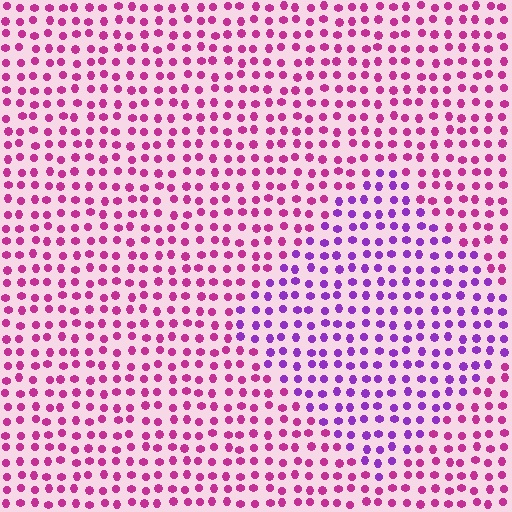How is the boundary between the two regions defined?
The boundary is defined purely by a slight shift in hue (about 39 degrees). Spacing, size, and orientation are identical on both sides.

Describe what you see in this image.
The image is filled with small magenta elements in a uniform arrangement. A diamond-shaped region is visible where the elements are tinted to a slightly different hue, forming a subtle color boundary.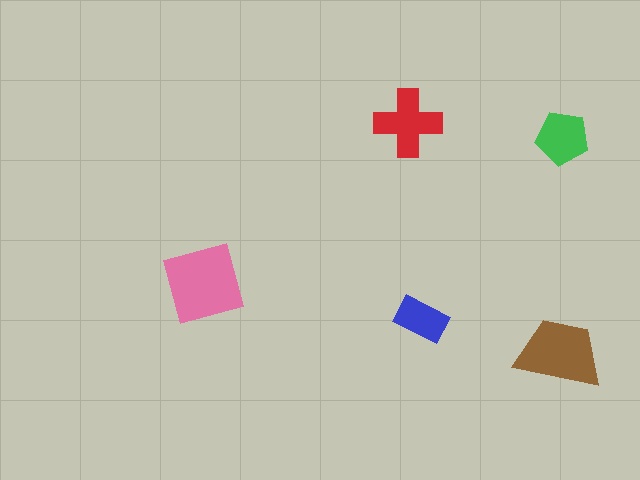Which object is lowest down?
The brown trapezoid is bottommost.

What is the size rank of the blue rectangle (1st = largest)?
5th.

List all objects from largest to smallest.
The pink square, the brown trapezoid, the red cross, the green pentagon, the blue rectangle.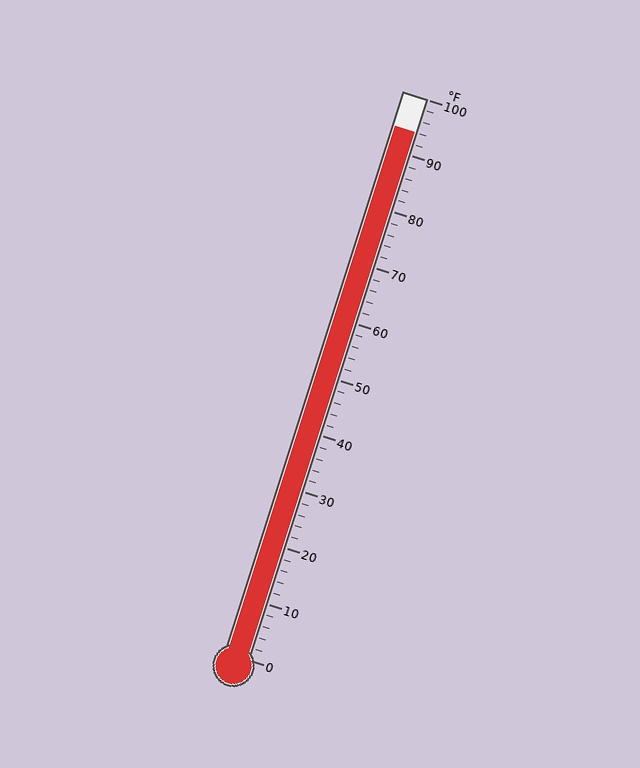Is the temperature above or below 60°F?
The temperature is above 60°F.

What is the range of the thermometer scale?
The thermometer scale ranges from 0°F to 100°F.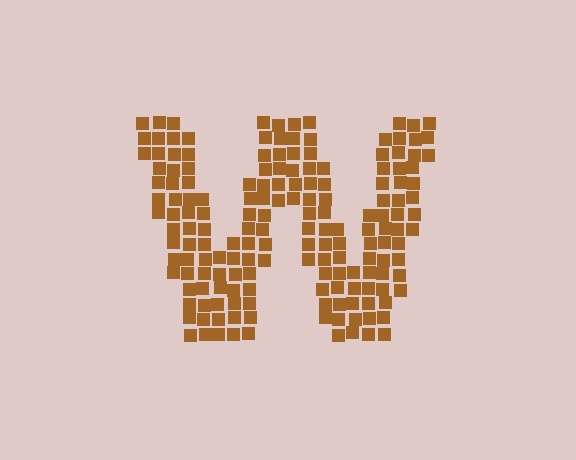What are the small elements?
The small elements are squares.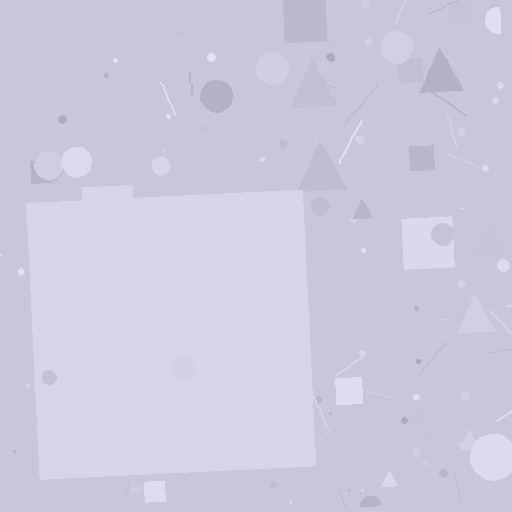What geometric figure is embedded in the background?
A square is embedded in the background.